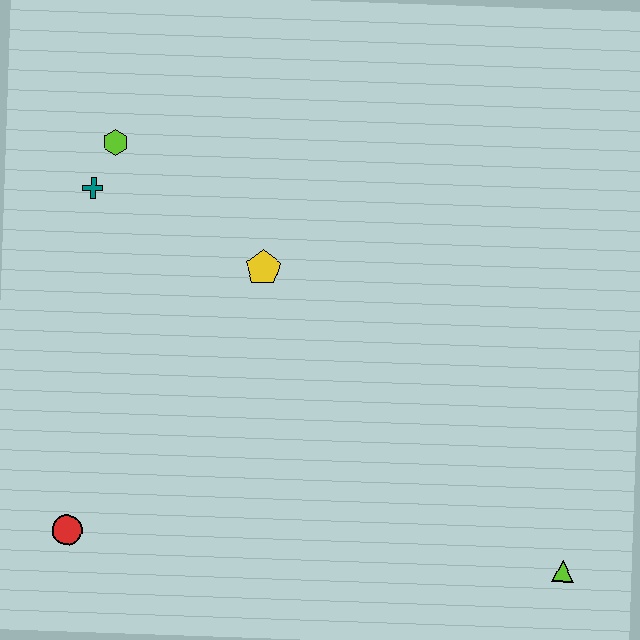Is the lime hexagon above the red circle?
Yes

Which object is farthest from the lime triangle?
The lime hexagon is farthest from the lime triangle.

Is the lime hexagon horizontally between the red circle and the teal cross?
No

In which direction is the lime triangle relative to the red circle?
The lime triangle is to the right of the red circle.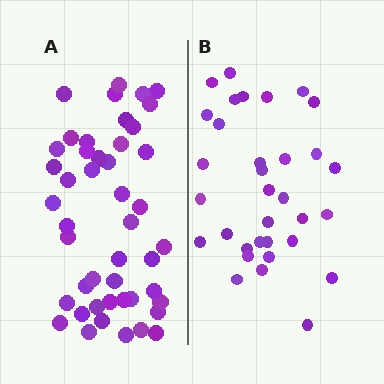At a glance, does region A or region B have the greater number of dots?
Region A (the left region) has more dots.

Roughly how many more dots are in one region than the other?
Region A has approximately 15 more dots than region B.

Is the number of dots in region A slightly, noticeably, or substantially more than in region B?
Region A has noticeably more, but not dramatically so. The ratio is roughly 1.4 to 1.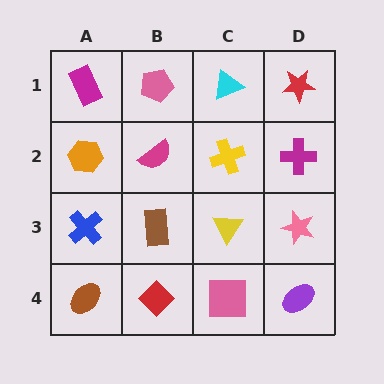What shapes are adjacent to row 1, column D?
A magenta cross (row 2, column D), a cyan triangle (row 1, column C).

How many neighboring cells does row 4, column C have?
3.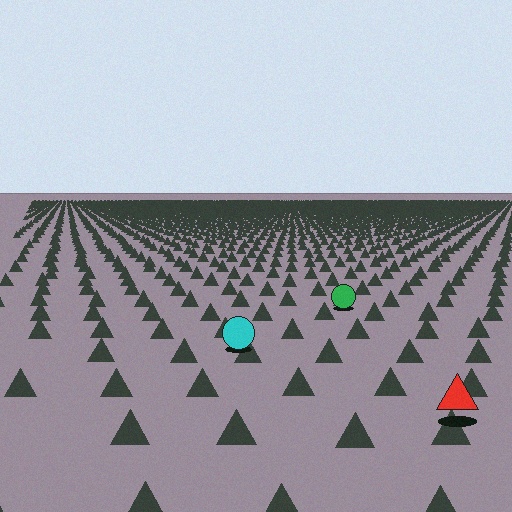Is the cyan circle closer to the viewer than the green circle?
Yes. The cyan circle is closer — you can tell from the texture gradient: the ground texture is coarser near it.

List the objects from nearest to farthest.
From nearest to farthest: the red triangle, the cyan circle, the green circle.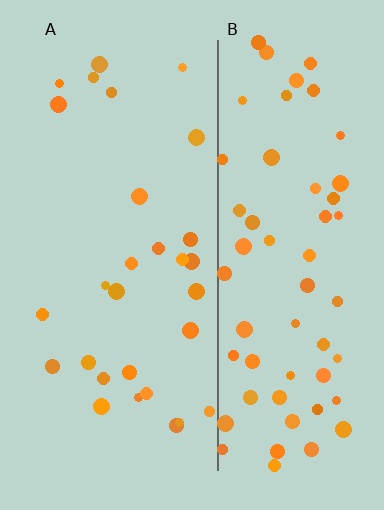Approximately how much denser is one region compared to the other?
Approximately 2.1× — region B over region A.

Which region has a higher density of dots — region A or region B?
B (the right).